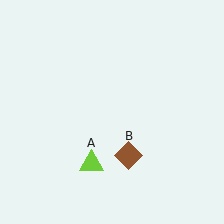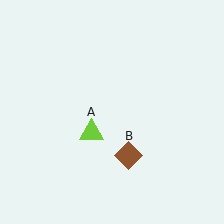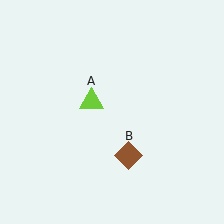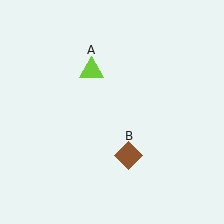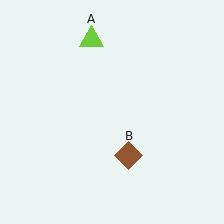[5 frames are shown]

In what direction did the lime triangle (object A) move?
The lime triangle (object A) moved up.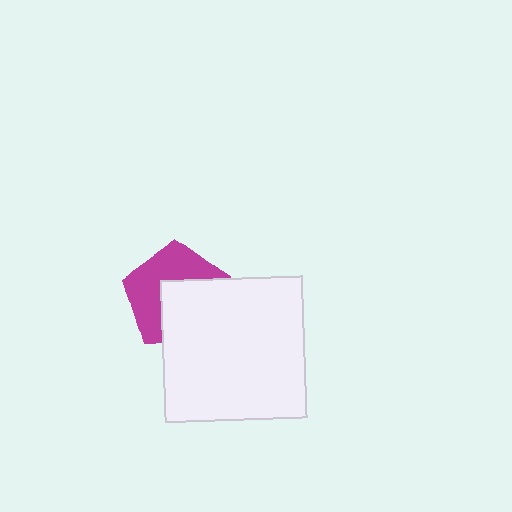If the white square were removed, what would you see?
You would see the complete magenta pentagon.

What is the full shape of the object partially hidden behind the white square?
The partially hidden object is a magenta pentagon.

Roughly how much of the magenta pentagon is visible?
About half of it is visible (roughly 53%).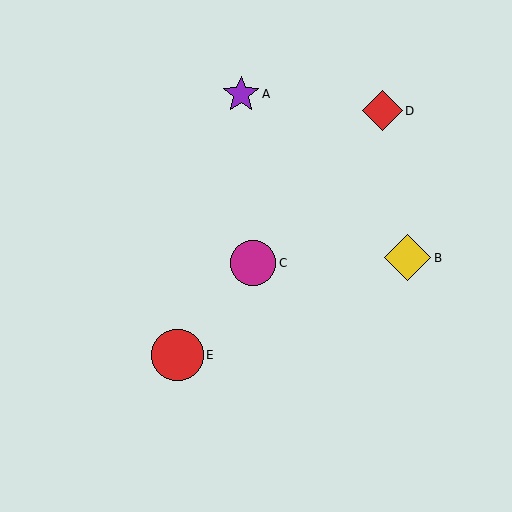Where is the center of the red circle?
The center of the red circle is at (177, 355).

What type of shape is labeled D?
Shape D is a red diamond.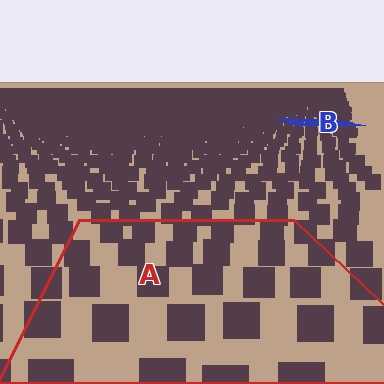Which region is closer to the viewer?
Region A is closer. The texture elements there are larger and more spread out.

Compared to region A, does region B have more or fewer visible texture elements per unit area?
Region B has more texture elements per unit area — they are packed more densely because it is farther away.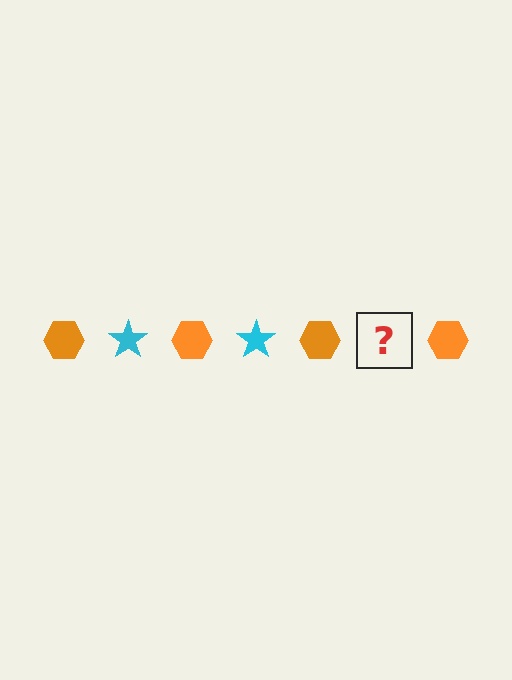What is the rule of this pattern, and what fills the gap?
The rule is that the pattern alternates between orange hexagon and cyan star. The gap should be filled with a cyan star.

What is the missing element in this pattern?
The missing element is a cyan star.